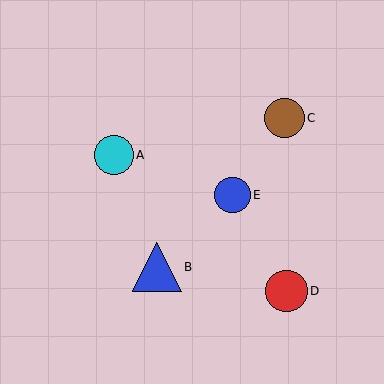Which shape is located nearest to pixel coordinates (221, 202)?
The blue circle (labeled E) at (232, 195) is nearest to that location.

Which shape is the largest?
The blue triangle (labeled B) is the largest.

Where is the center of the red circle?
The center of the red circle is at (286, 291).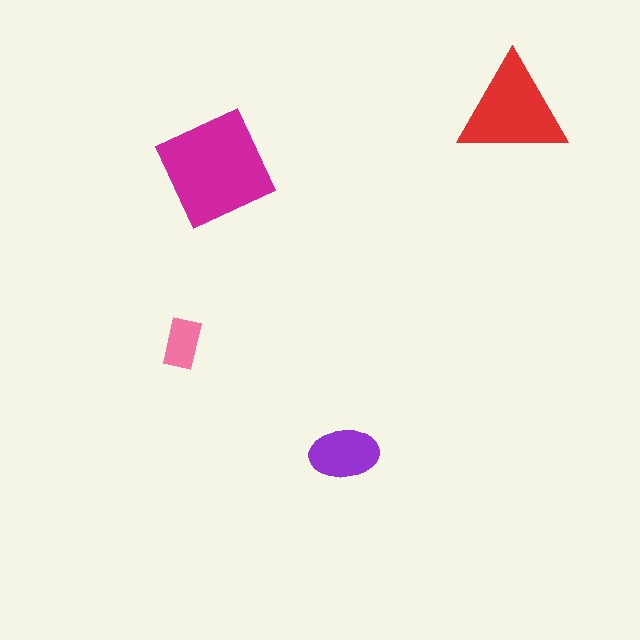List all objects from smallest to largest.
The pink rectangle, the purple ellipse, the red triangle, the magenta diamond.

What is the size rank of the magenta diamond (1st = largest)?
1st.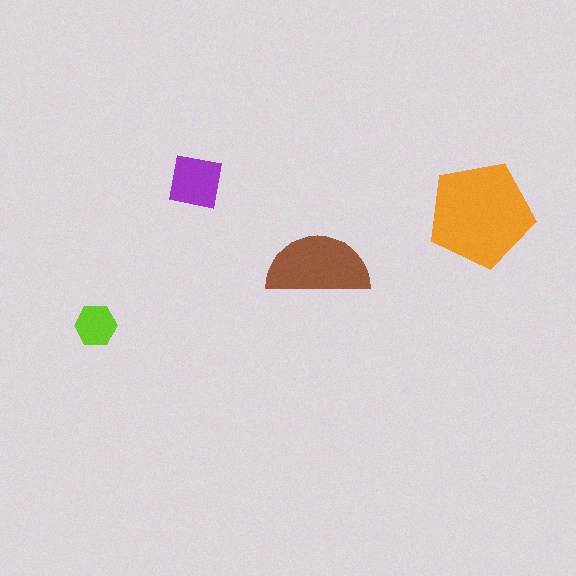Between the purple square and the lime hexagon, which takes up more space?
The purple square.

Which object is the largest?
The orange pentagon.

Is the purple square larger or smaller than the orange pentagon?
Smaller.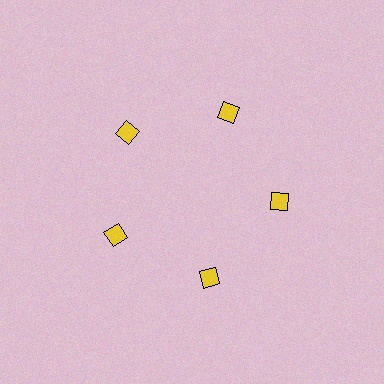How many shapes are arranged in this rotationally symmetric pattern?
There are 5 shapes, arranged in 5 groups of 1.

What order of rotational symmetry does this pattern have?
This pattern has 5-fold rotational symmetry.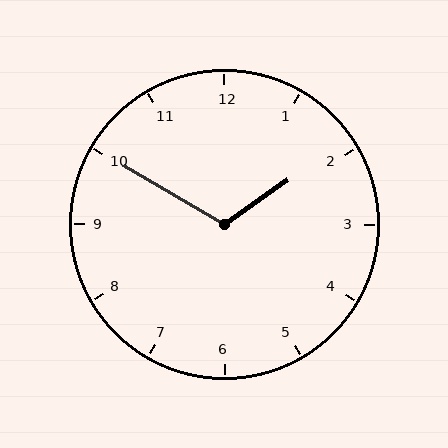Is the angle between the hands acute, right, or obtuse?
It is obtuse.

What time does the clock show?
1:50.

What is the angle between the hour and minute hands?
Approximately 115 degrees.